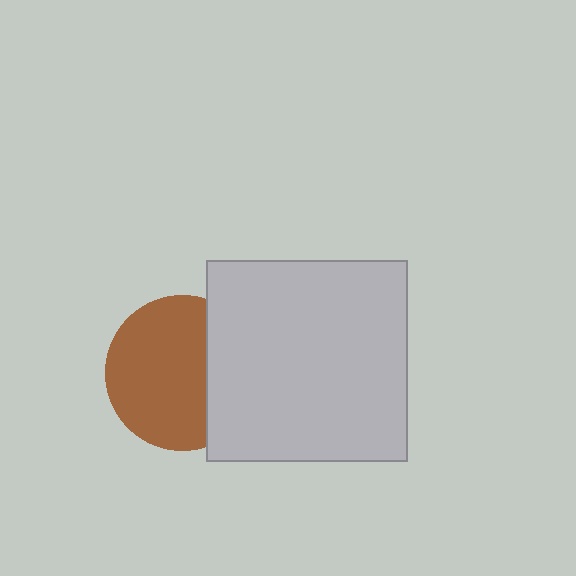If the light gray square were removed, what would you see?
You would see the complete brown circle.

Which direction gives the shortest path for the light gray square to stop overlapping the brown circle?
Moving right gives the shortest separation.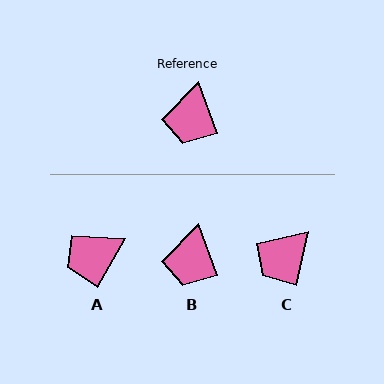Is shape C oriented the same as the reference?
No, it is off by about 32 degrees.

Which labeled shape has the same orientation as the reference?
B.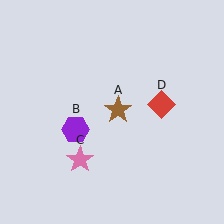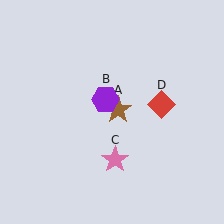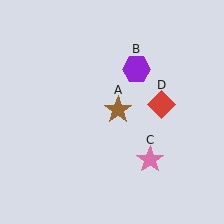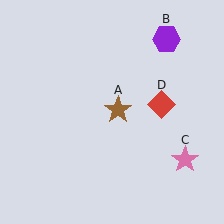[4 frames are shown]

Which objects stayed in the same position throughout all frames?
Brown star (object A) and red diamond (object D) remained stationary.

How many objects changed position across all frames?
2 objects changed position: purple hexagon (object B), pink star (object C).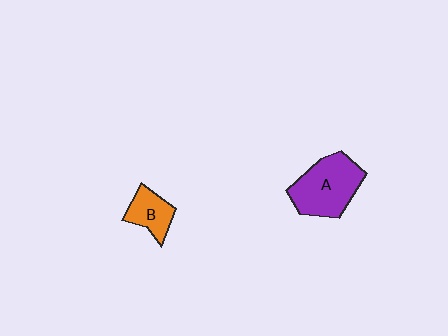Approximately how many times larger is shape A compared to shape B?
Approximately 2.0 times.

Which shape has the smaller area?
Shape B (orange).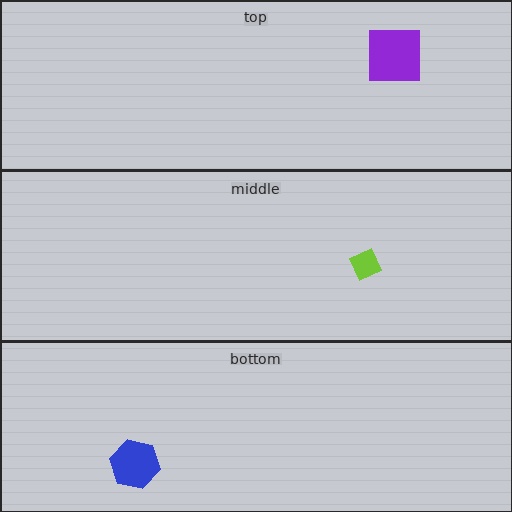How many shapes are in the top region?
1.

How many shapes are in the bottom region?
1.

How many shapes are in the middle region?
1.